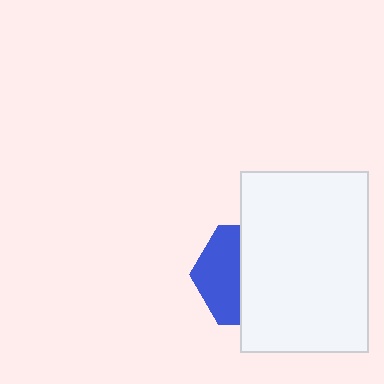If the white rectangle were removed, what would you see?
You would see the complete blue hexagon.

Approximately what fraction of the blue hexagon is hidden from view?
Roughly 59% of the blue hexagon is hidden behind the white rectangle.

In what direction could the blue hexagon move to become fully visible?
The blue hexagon could move left. That would shift it out from behind the white rectangle entirely.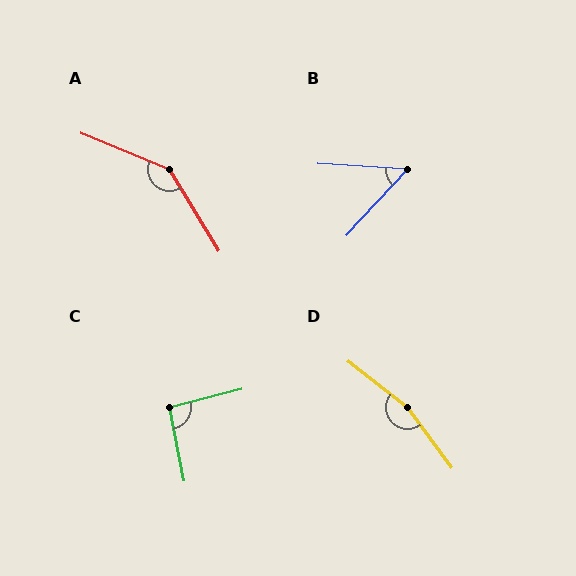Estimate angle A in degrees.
Approximately 144 degrees.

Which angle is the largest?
D, at approximately 165 degrees.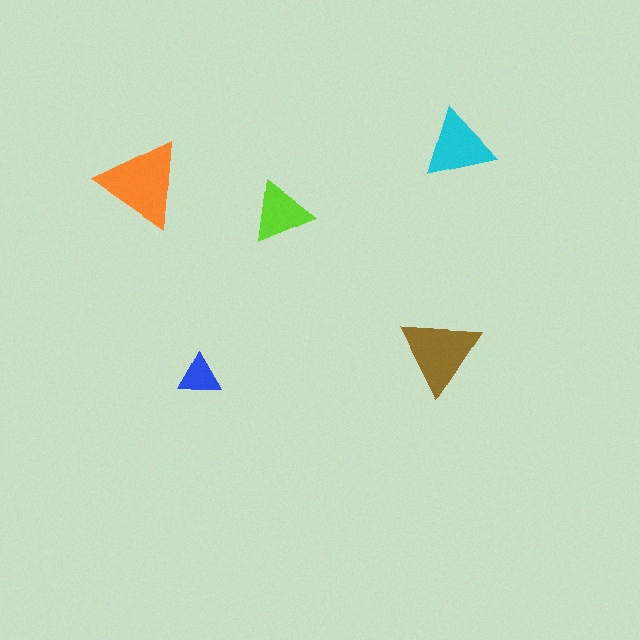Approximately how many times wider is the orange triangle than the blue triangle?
About 2 times wider.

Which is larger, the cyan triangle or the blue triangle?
The cyan one.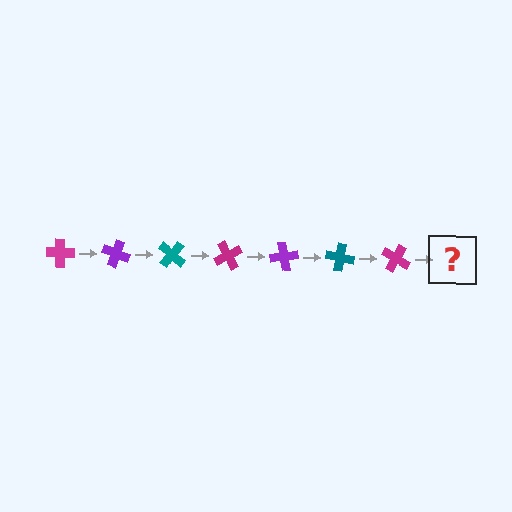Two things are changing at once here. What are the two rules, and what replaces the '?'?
The two rules are that it rotates 20 degrees each step and the color cycles through magenta, purple, and teal. The '?' should be a purple cross, rotated 140 degrees from the start.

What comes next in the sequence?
The next element should be a purple cross, rotated 140 degrees from the start.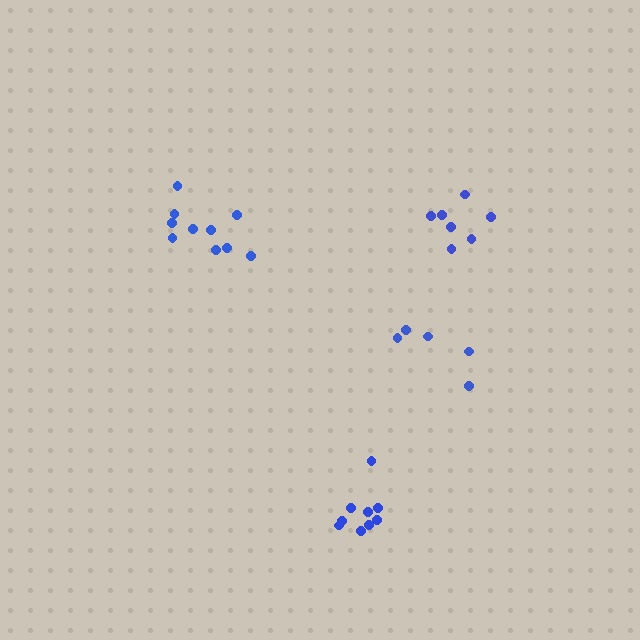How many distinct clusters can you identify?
There are 4 distinct clusters.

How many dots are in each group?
Group 1: 7 dots, Group 2: 5 dots, Group 3: 10 dots, Group 4: 9 dots (31 total).